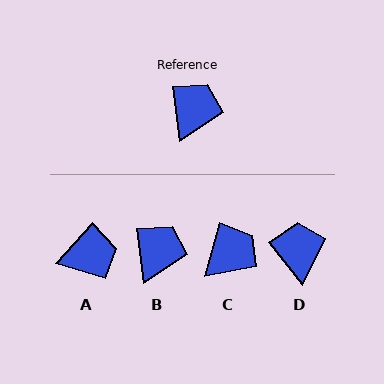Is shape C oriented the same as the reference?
No, it is off by about 23 degrees.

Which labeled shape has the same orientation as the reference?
B.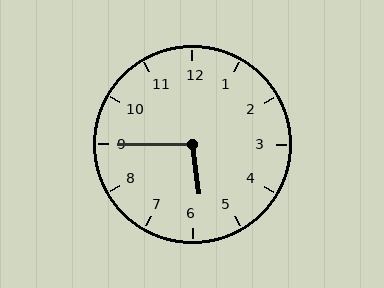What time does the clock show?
5:45.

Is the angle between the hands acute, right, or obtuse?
It is obtuse.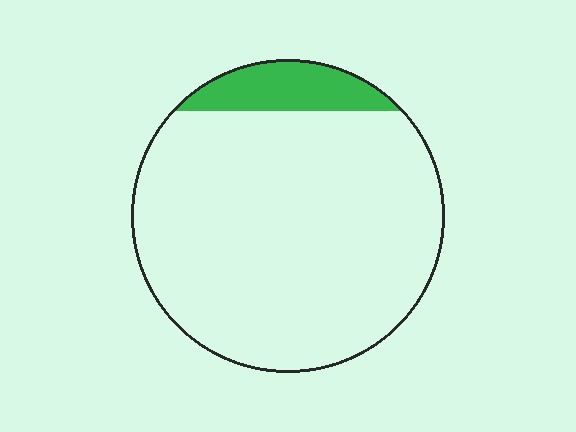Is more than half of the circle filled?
No.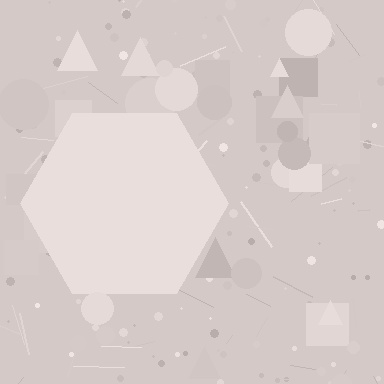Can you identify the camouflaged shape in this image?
The camouflaged shape is a hexagon.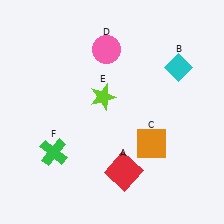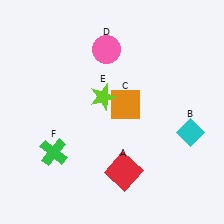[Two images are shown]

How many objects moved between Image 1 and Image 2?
2 objects moved between the two images.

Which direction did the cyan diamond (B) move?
The cyan diamond (B) moved down.